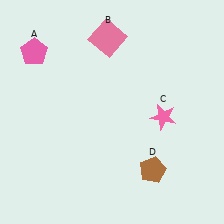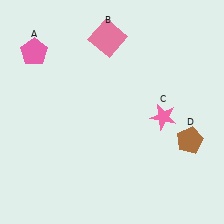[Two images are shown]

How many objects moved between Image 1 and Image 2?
1 object moved between the two images.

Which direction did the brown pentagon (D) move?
The brown pentagon (D) moved right.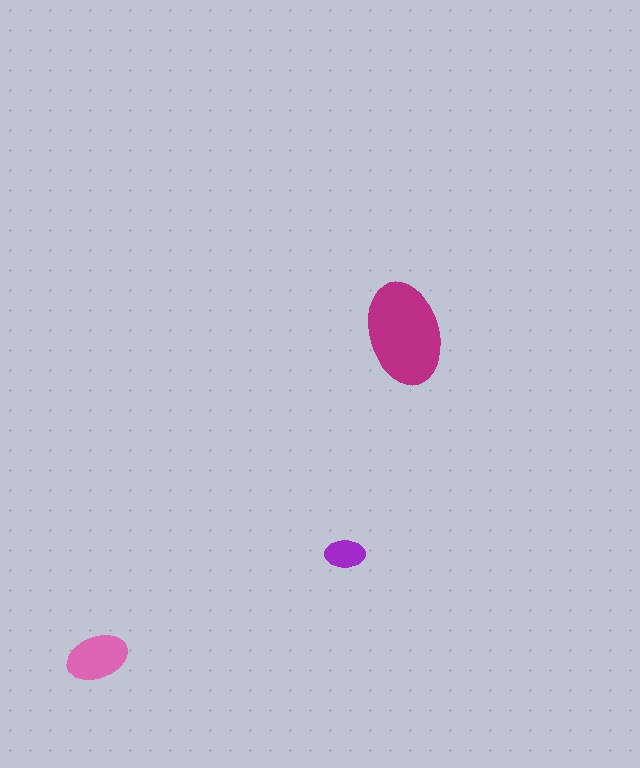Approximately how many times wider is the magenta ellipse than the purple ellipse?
About 2.5 times wider.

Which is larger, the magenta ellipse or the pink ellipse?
The magenta one.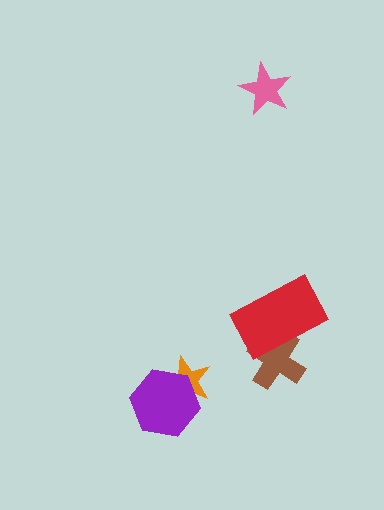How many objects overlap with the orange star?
1 object overlaps with the orange star.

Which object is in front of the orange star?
The purple hexagon is in front of the orange star.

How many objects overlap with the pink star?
0 objects overlap with the pink star.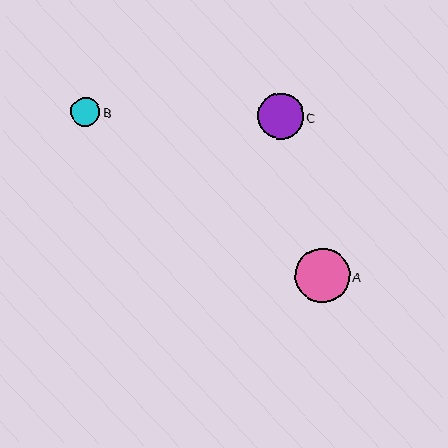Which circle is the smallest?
Circle B is the smallest with a size of approximately 29 pixels.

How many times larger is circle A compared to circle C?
Circle A is approximately 1.2 times the size of circle C.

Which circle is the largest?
Circle A is the largest with a size of approximately 55 pixels.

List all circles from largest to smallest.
From largest to smallest: A, C, B.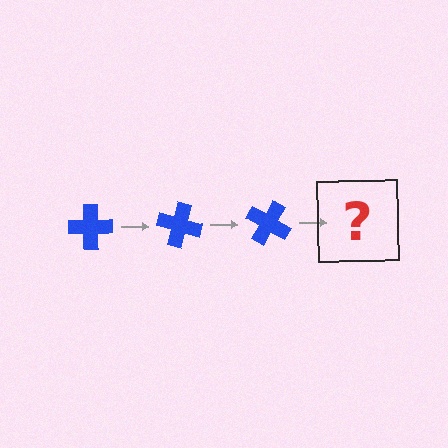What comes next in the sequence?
The next element should be a blue cross rotated 45 degrees.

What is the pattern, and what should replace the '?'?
The pattern is that the cross rotates 15 degrees each step. The '?' should be a blue cross rotated 45 degrees.